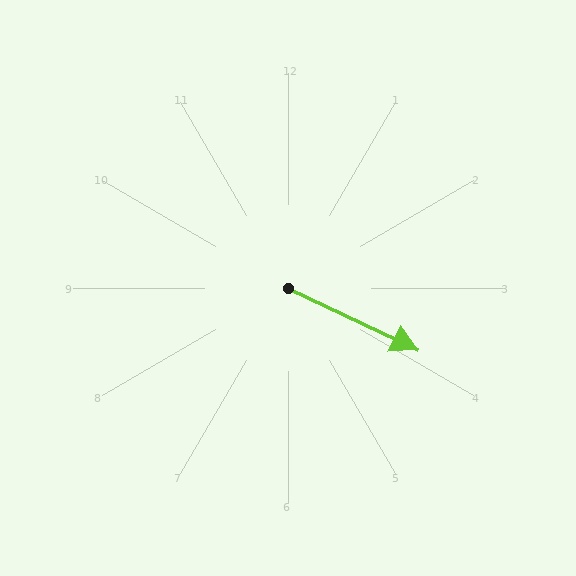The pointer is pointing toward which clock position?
Roughly 4 o'clock.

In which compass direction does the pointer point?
Southeast.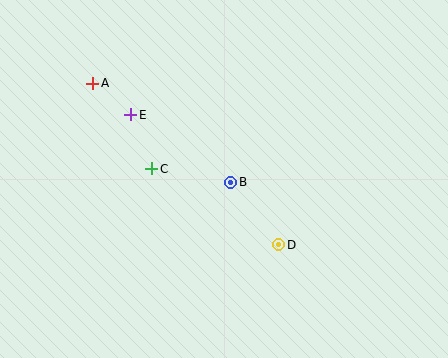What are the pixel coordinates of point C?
Point C is at (152, 169).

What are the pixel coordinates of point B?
Point B is at (231, 182).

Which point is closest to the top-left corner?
Point A is closest to the top-left corner.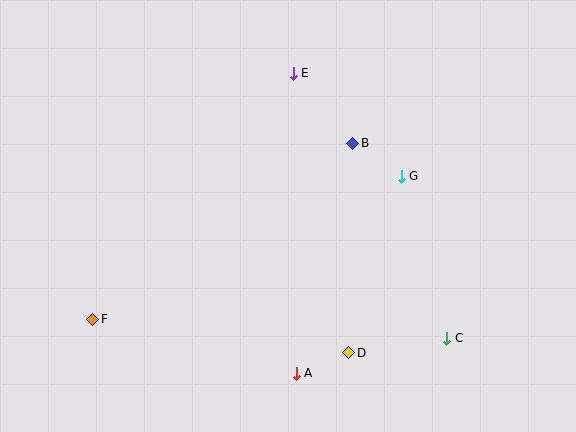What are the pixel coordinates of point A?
Point A is at (296, 373).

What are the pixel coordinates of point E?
Point E is at (293, 73).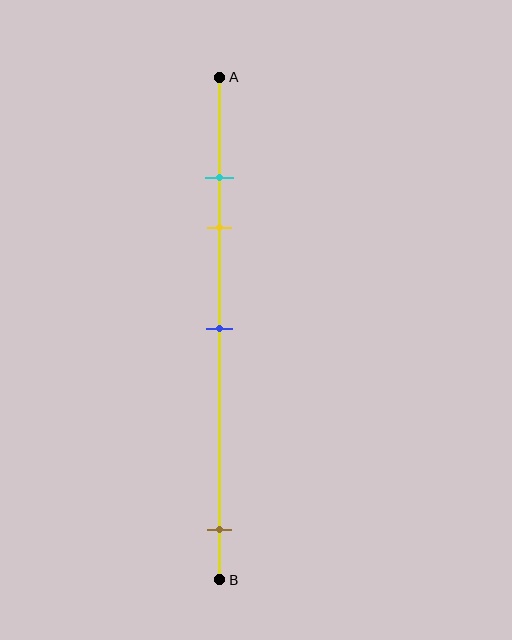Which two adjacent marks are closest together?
The cyan and yellow marks are the closest adjacent pair.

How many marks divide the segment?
There are 4 marks dividing the segment.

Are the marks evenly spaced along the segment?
No, the marks are not evenly spaced.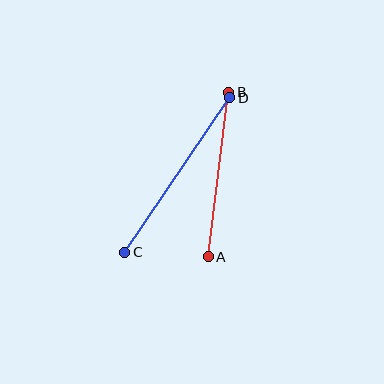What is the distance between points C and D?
The distance is approximately 187 pixels.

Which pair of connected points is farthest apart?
Points C and D are farthest apart.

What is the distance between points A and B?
The distance is approximately 166 pixels.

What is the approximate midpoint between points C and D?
The midpoint is at approximately (177, 175) pixels.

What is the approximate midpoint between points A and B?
The midpoint is at approximately (218, 174) pixels.